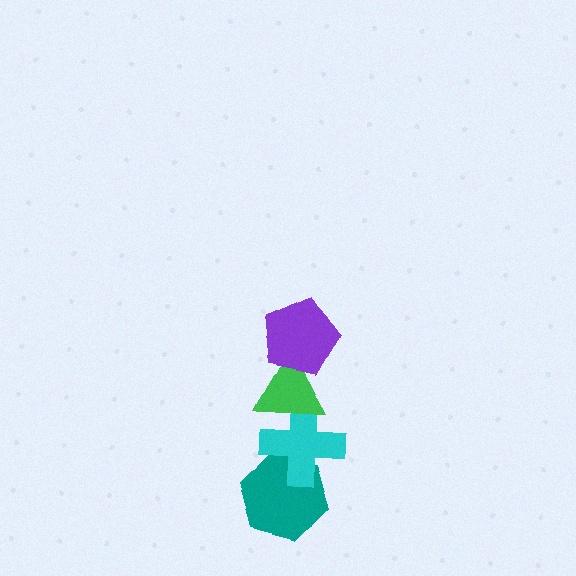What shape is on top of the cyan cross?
The green triangle is on top of the cyan cross.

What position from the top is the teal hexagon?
The teal hexagon is 4th from the top.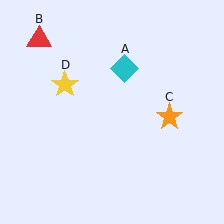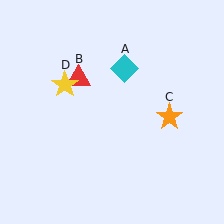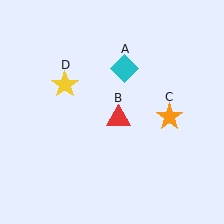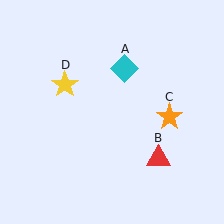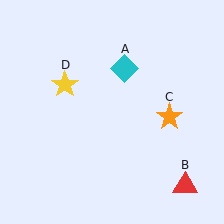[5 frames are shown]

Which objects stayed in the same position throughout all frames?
Cyan diamond (object A) and orange star (object C) and yellow star (object D) remained stationary.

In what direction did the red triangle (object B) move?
The red triangle (object B) moved down and to the right.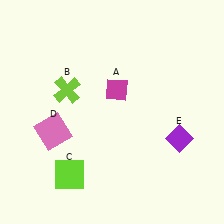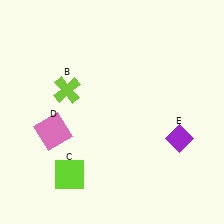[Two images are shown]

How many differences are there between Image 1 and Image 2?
There is 1 difference between the two images.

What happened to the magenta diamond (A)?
The magenta diamond (A) was removed in Image 2. It was in the top-right area of Image 1.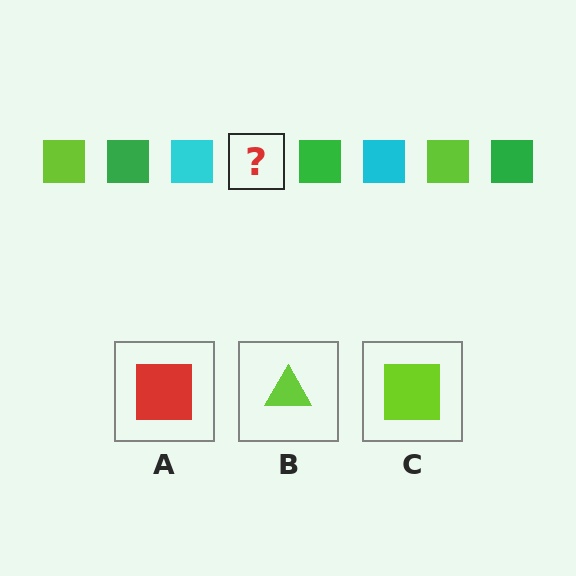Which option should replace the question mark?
Option C.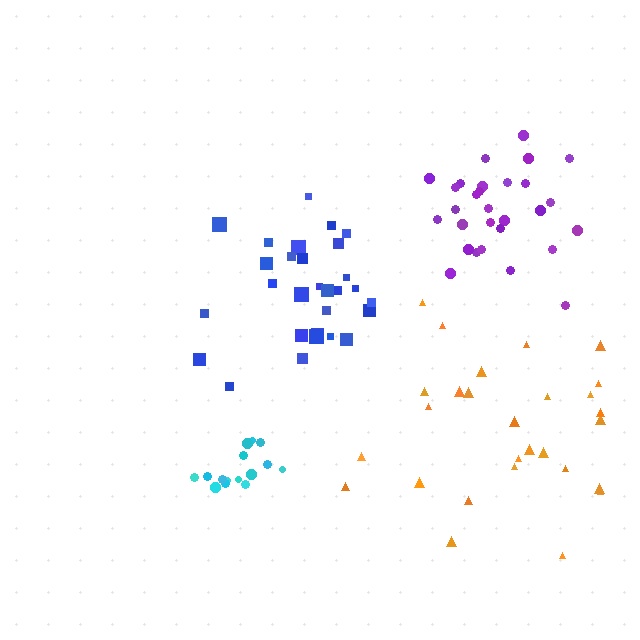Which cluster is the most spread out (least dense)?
Orange.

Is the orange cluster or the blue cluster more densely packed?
Blue.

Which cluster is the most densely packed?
Cyan.